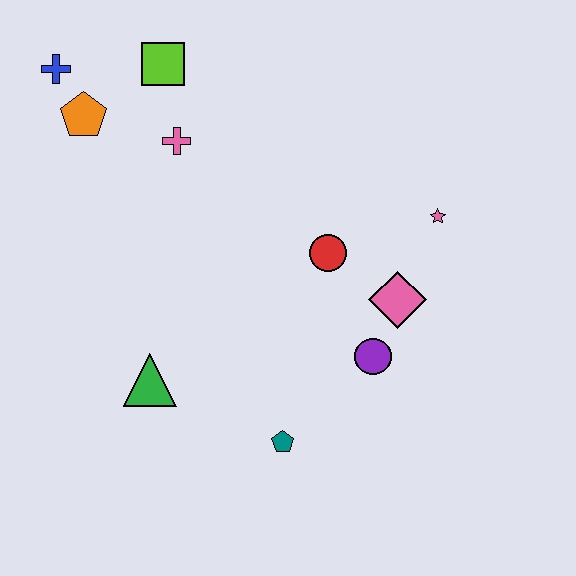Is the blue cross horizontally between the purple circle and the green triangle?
No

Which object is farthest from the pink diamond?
The blue cross is farthest from the pink diamond.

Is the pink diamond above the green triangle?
Yes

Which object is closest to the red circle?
The pink diamond is closest to the red circle.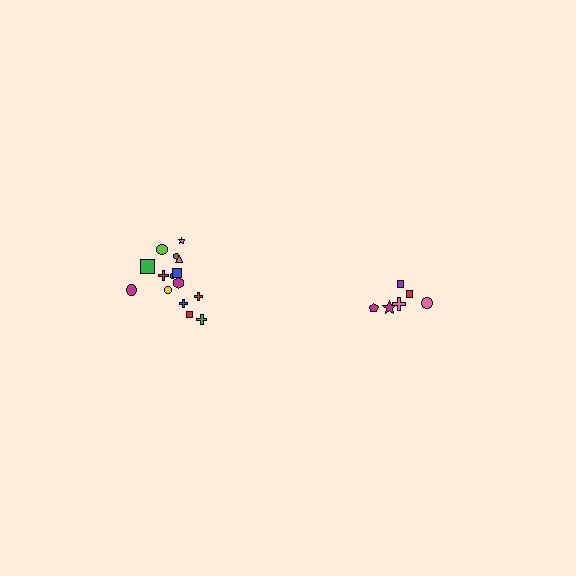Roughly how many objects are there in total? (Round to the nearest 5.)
Roughly 20 objects in total.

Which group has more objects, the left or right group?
The left group.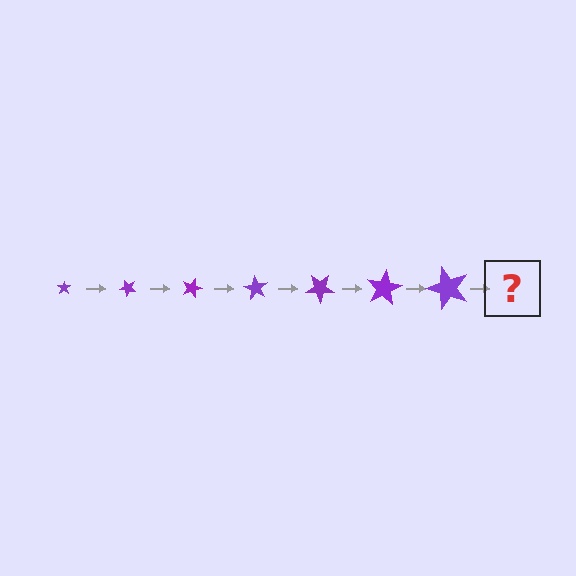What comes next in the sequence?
The next element should be a star, larger than the previous one and rotated 315 degrees from the start.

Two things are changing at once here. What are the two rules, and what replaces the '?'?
The two rules are that the star grows larger each step and it rotates 45 degrees each step. The '?' should be a star, larger than the previous one and rotated 315 degrees from the start.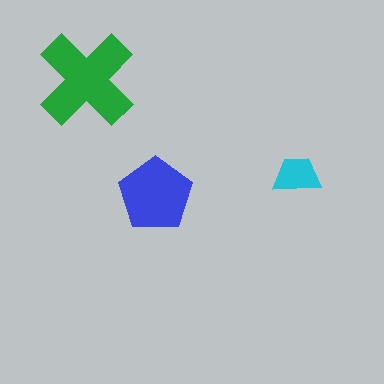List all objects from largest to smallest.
The green cross, the blue pentagon, the cyan trapezoid.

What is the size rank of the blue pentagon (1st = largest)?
2nd.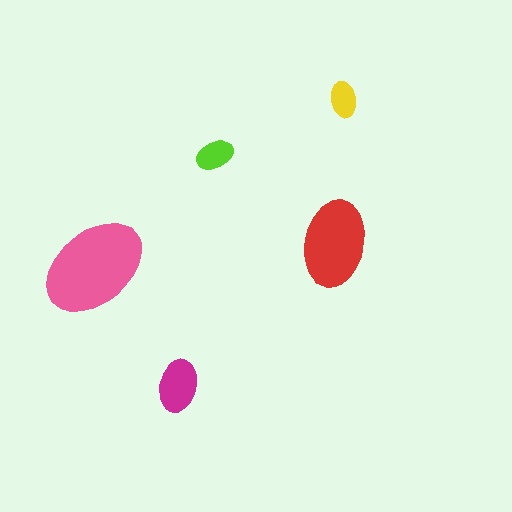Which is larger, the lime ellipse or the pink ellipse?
The pink one.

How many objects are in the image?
There are 5 objects in the image.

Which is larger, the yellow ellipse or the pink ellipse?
The pink one.